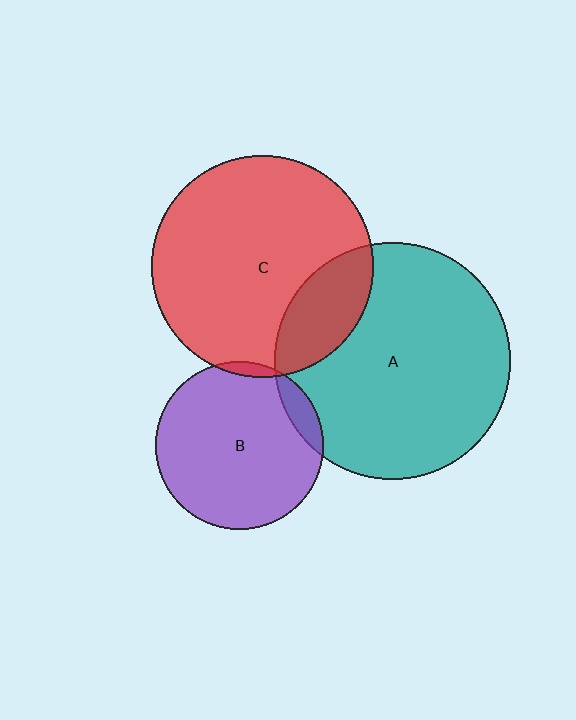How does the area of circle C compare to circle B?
Approximately 1.8 times.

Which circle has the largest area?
Circle A (teal).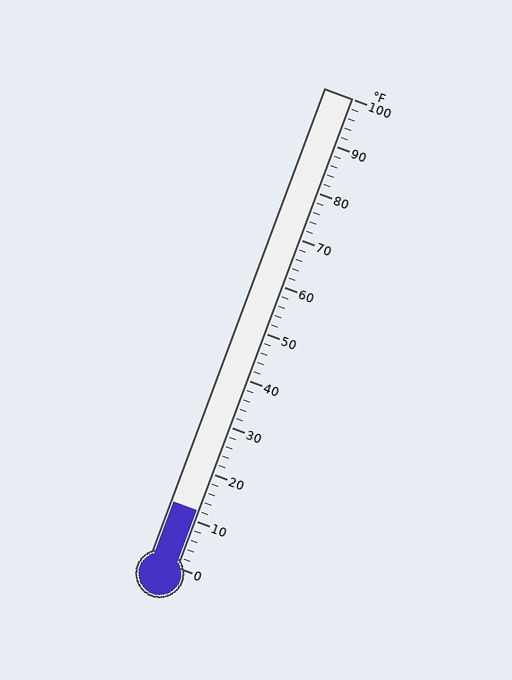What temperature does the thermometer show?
The thermometer shows approximately 12°F.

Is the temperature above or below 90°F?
The temperature is below 90°F.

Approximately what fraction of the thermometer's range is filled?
The thermometer is filled to approximately 10% of its range.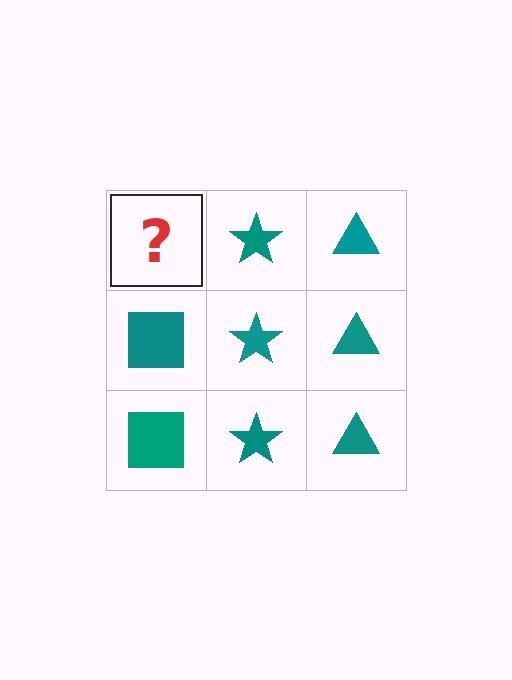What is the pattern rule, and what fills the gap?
The rule is that each column has a consistent shape. The gap should be filled with a teal square.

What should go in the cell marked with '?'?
The missing cell should contain a teal square.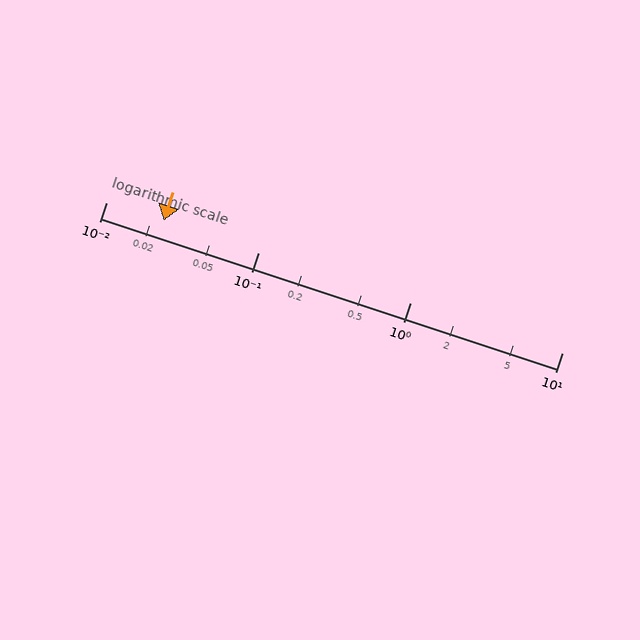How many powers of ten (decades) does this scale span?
The scale spans 3 decades, from 0.01 to 10.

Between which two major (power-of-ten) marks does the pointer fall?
The pointer is between 0.01 and 0.1.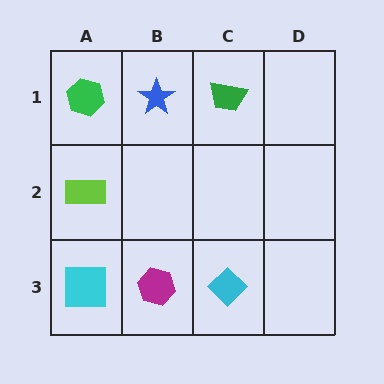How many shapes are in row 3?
3 shapes.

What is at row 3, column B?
A magenta hexagon.